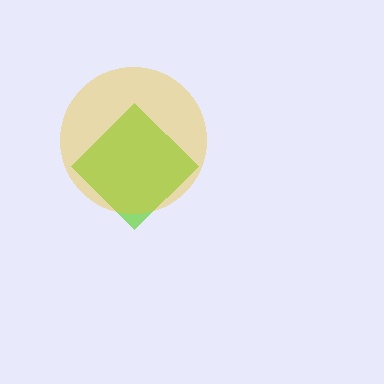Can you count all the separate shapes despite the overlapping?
Yes, there are 2 separate shapes.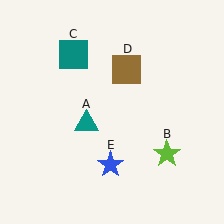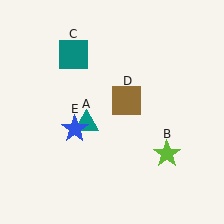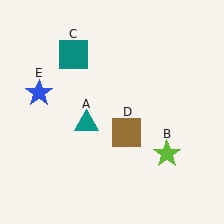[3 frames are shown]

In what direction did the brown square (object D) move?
The brown square (object D) moved down.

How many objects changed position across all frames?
2 objects changed position: brown square (object D), blue star (object E).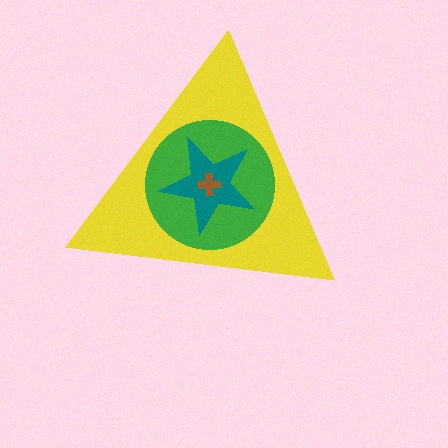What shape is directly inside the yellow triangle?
The green circle.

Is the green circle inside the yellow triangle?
Yes.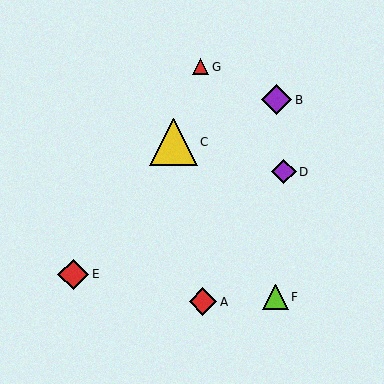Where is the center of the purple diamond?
The center of the purple diamond is at (277, 100).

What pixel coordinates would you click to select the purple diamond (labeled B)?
Click at (277, 100) to select the purple diamond B.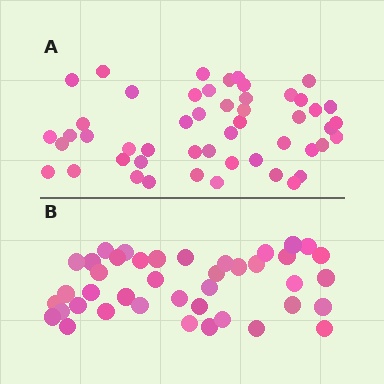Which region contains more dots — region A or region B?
Region A (the top region) has more dots.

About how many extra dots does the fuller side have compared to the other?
Region A has roughly 8 or so more dots than region B.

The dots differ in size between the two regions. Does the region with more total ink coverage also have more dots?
No. Region B has more total ink coverage because its dots are larger, but region A actually contains more individual dots. Total area can be misleading — the number of items is what matters here.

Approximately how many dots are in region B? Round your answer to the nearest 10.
About 40 dots. (The exact count is 41, which rounds to 40.)